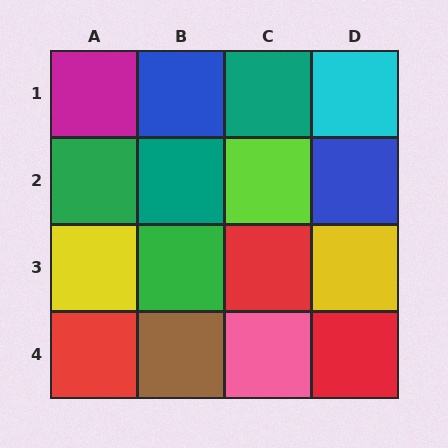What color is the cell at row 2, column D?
Blue.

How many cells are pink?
1 cell is pink.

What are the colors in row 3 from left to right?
Yellow, green, red, yellow.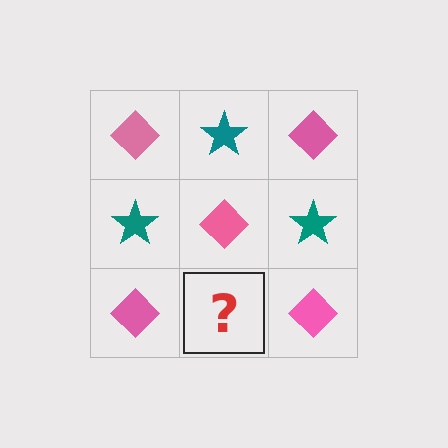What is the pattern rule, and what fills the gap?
The rule is that it alternates pink diamond and teal star in a checkerboard pattern. The gap should be filled with a teal star.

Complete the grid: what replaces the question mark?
The question mark should be replaced with a teal star.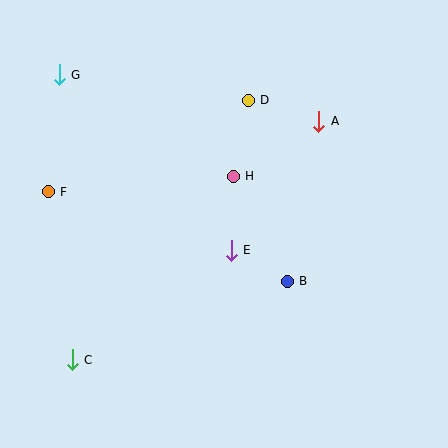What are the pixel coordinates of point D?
Point D is at (248, 100).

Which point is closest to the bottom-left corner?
Point C is closest to the bottom-left corner.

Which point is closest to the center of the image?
Point E at (231, 250) is closest to the center.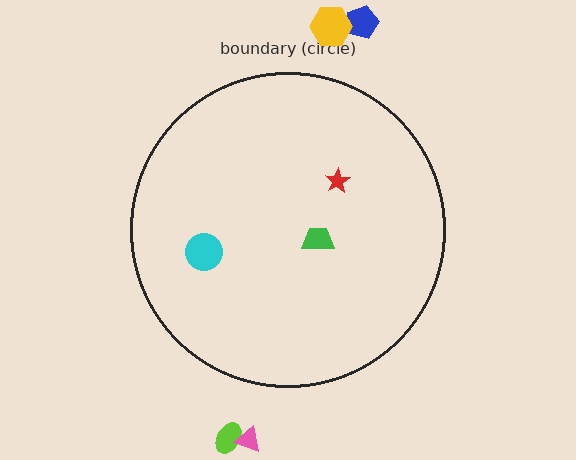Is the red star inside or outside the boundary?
Inside.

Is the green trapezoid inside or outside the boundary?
Inside.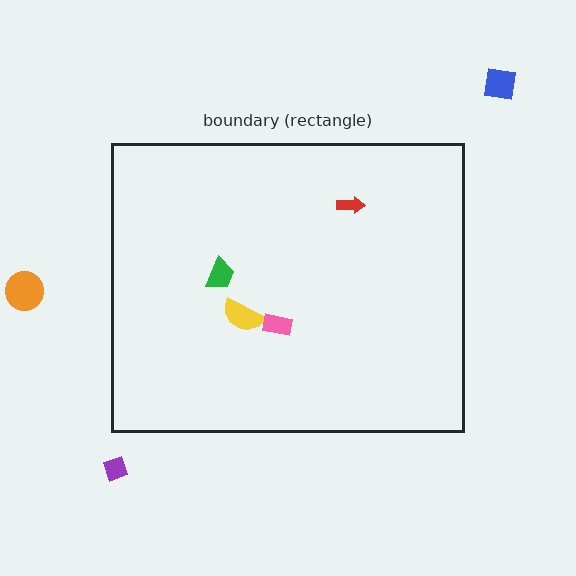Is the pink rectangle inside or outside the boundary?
Inside.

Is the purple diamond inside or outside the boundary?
Outside.